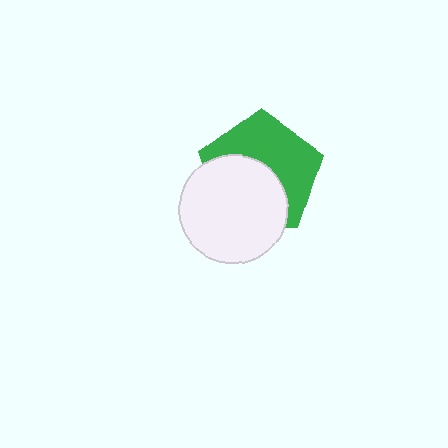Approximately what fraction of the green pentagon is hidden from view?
Roughly 48% of the green pentagon is hidden behind the white circle.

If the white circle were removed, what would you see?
You would see the complete green pentagon.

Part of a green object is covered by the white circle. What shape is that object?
It is a pentagon.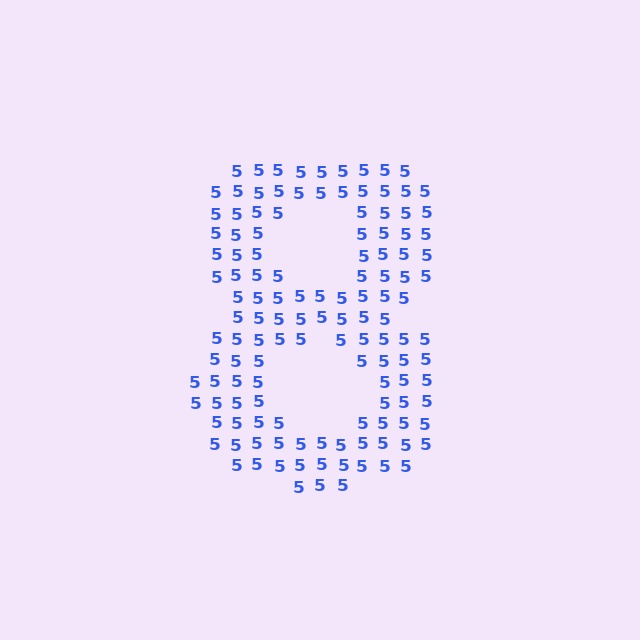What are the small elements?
The small elements are digit 5's.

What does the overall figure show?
The overall figure shows the digit 8.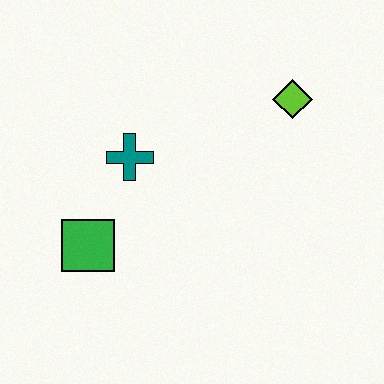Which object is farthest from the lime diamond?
The green square is farthest from the lime diamond.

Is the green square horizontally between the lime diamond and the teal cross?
No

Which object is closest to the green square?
The teal cross is closest to the green square.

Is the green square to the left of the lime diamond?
Yes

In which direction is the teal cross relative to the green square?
The teal cross is above the green square.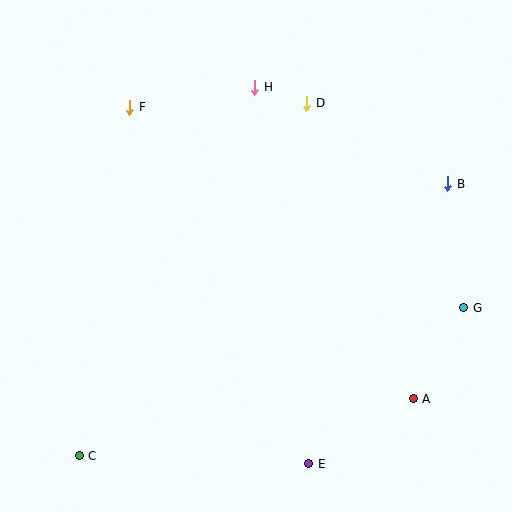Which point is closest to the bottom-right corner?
Point A is closest to the bottom-right corner.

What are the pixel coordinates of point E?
Point E is at (309, 464).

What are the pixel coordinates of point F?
Point F is at (130, 107).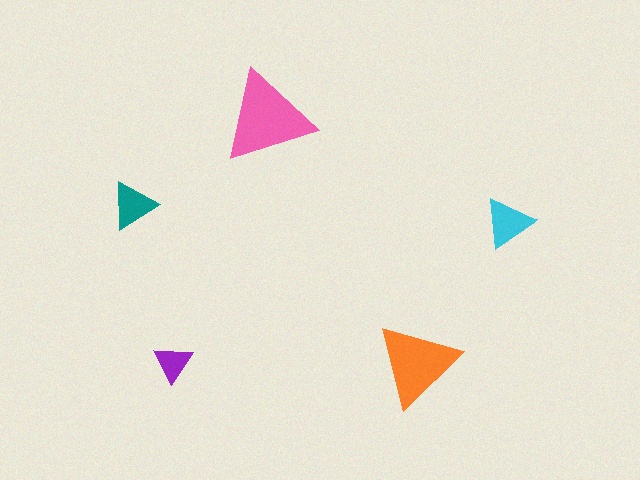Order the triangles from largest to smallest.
the pink one, the orange one, the cyan one, the teal one, the purple one.